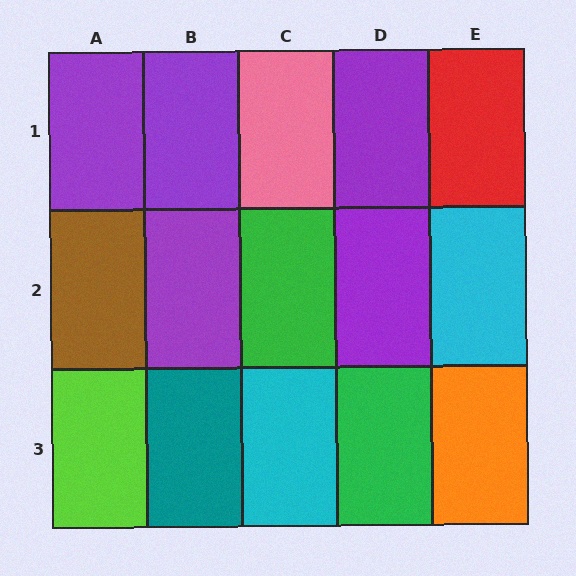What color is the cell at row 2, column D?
Purple.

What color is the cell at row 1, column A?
Purple.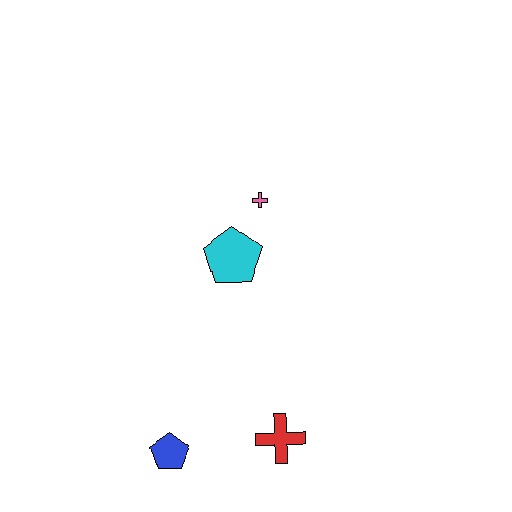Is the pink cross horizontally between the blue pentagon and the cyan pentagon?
No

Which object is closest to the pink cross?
The cyan pentagon is closest to the pink cross.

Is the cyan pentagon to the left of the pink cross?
Yes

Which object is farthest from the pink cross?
The blue pentagon is farthest from the pink cross.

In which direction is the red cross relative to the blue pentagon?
The red cross is to the right of the blue pentagon.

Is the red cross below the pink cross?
Yes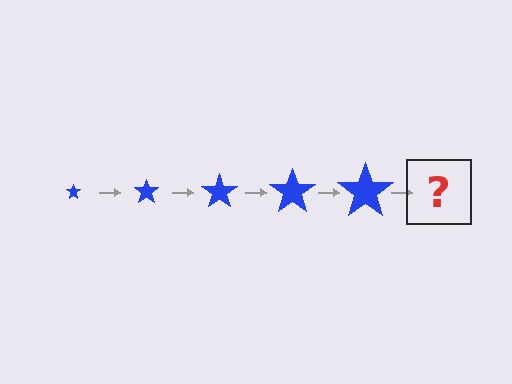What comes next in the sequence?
The next element should be a blue star, larger than the previous one.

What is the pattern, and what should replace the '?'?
The pattern is that the star gets progressively larger each step. The '?' should be a blue star, larger than the previous one.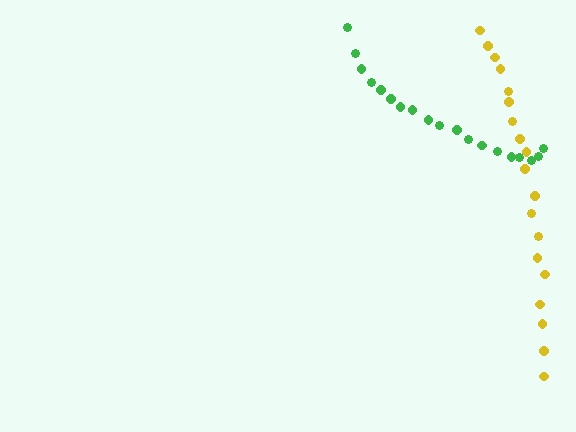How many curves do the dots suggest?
There are 2 distinct paths.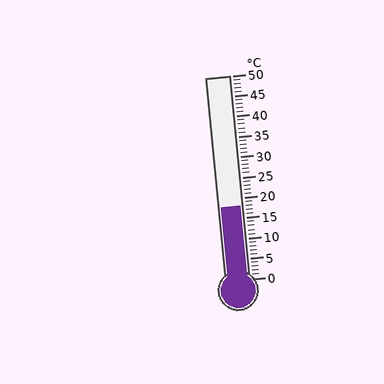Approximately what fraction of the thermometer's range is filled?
The thermometer is filled to approximately 35% of its range.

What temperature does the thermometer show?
The thermometer shows approximately 18°C.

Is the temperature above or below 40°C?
The temperature is below 40°C.